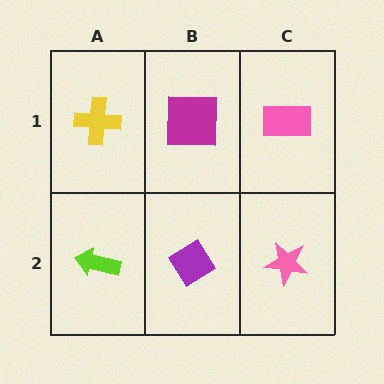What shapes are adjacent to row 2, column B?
A magenta square (row 1, column B), a lime arrow (row 2, column A), a pink star (row 2, column C).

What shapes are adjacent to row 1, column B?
A purple diamond (row 2, column B), a yellow cross (row 1, column A), a pink rectangle (row 1, column C).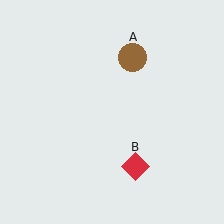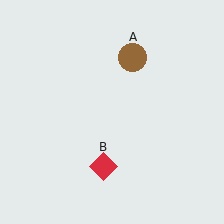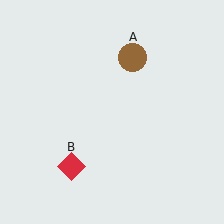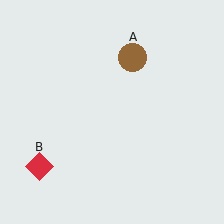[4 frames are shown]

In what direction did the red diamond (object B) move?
The red diamond (object B) moved left.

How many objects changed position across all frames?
1 object changed position: red diamond (object B).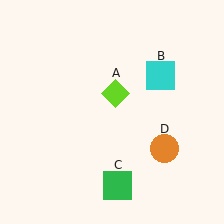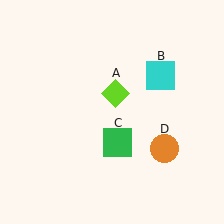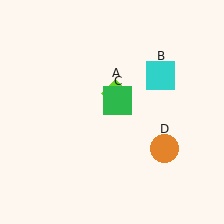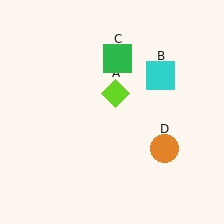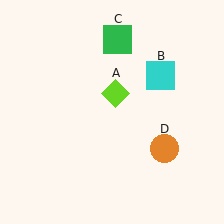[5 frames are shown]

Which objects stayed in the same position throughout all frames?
Lime diamond (object A) and cyan square (object B) and orange circle (object D) remained stationary.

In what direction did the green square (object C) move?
The green square (object C) moved up.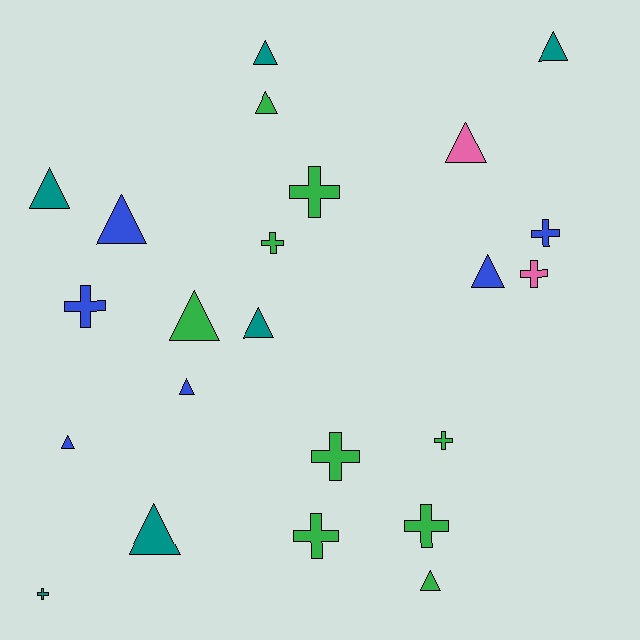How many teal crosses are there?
There is 1 teal cross.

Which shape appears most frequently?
Triangle, with 13 objects.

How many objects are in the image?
There are 23 objects.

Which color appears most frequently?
Green, with 9 objects.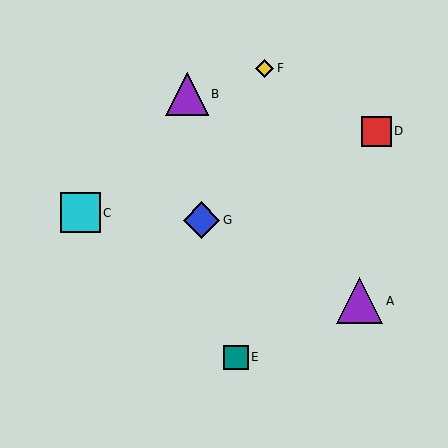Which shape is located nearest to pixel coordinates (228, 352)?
The teal square (labeled E) at (236, 357) is nearest to that location.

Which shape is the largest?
The purple triangle (labeled A) is the largest.